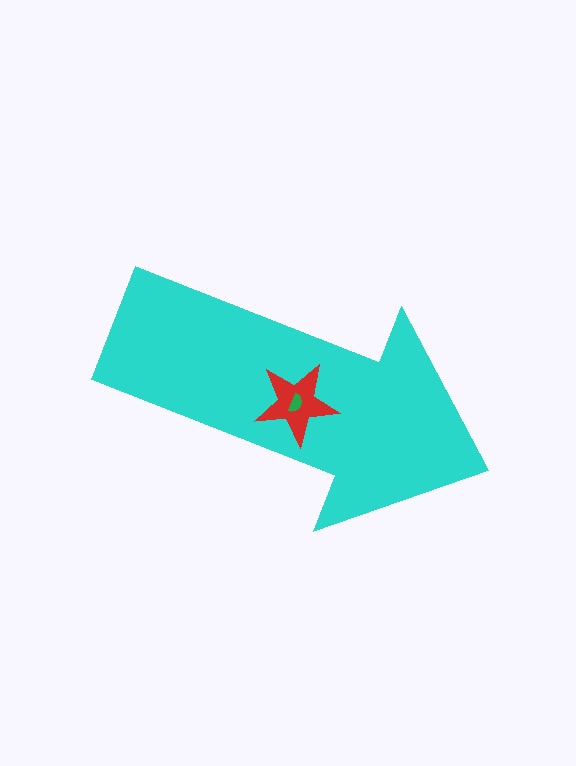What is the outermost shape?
The cyan arrow.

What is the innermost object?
The green semicircle.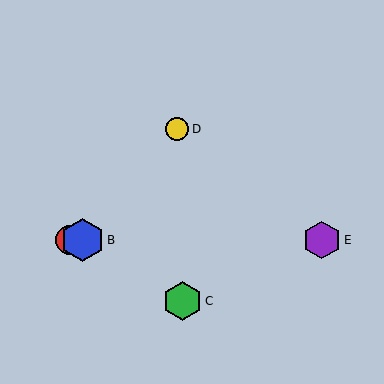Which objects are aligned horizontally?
Objects A, B, E are aligned horizontally.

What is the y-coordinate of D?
Object D is at y≈129.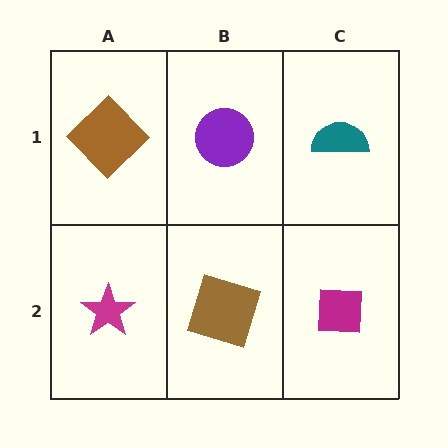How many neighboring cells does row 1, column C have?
2.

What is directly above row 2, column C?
A teal semicircle.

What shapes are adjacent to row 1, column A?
A magenta star (row 2, column A), a purple circle (row 1, column B).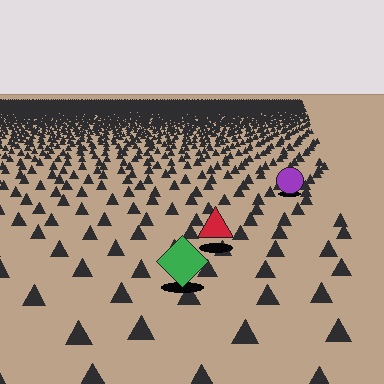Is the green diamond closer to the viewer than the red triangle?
Yes. The green diamond is closer — you can tell from the texture gradient: the ground texture is coarser near it.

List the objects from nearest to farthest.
From nearest to farthest: the green diamond, the red triangle, the purple circle.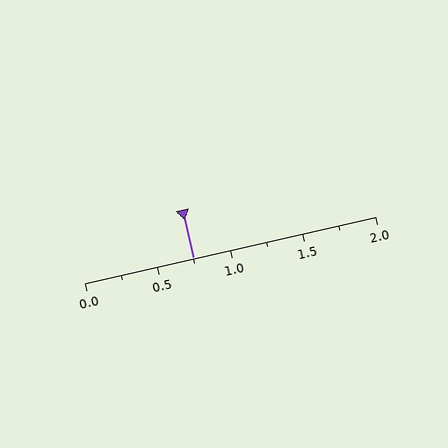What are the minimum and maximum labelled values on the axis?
The axis runs from 0.0 to 2.0.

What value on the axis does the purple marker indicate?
The marker indicates approximately 0.75.